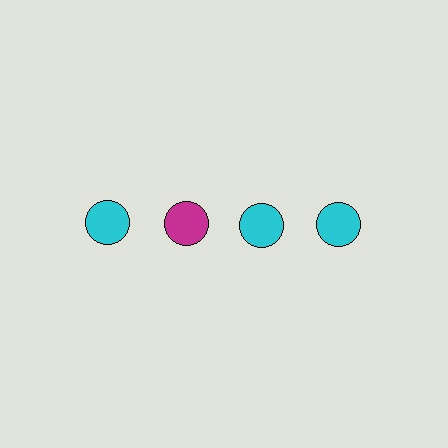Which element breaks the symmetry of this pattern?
The magenta circle in the top row, second from left column breaks the symmetry. All other shapes are cyan circles.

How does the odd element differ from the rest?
It has a different color: magenta instead of cyan.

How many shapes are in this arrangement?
There are 4 shapes arranged in a grid pattern.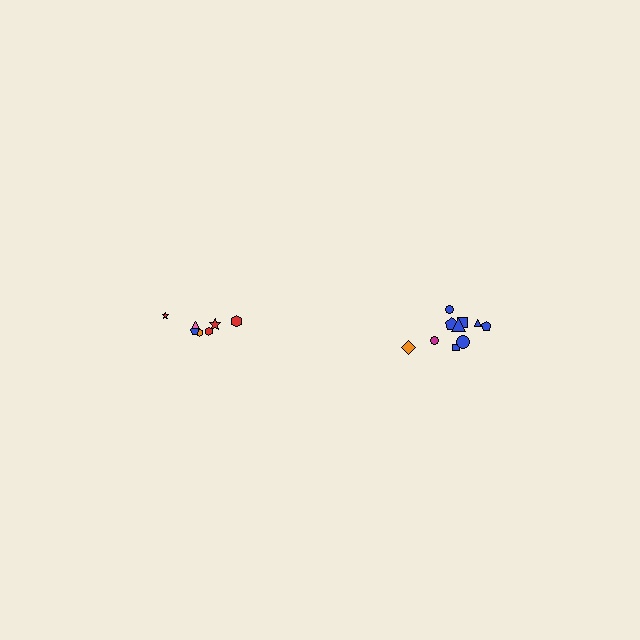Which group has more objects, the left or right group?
The right group.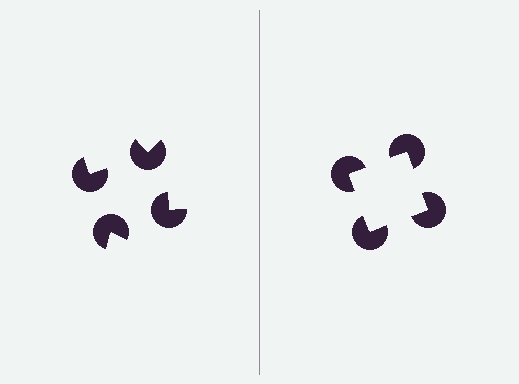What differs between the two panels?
The pac-man discs are positioned identically on both sides; only the wedge orientations differ. On the right they align to a square; on the left they are misaligned.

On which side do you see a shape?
An illusory square appears on the right side. On the left side the wedge cuts are rotated, so no coherent shape forms.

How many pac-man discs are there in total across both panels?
8 — 4 on each side.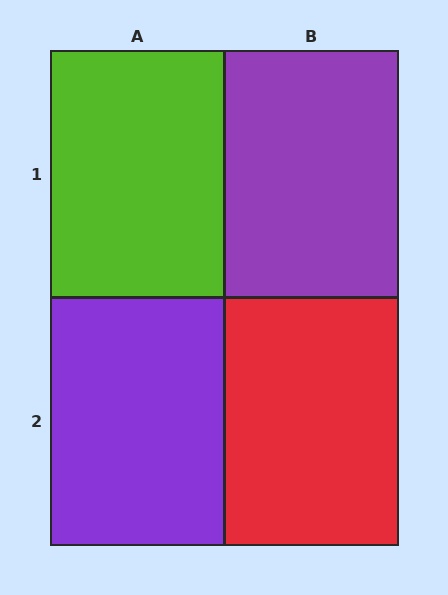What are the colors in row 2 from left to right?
Purple, red.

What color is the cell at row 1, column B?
Purple.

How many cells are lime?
1 cell is lime.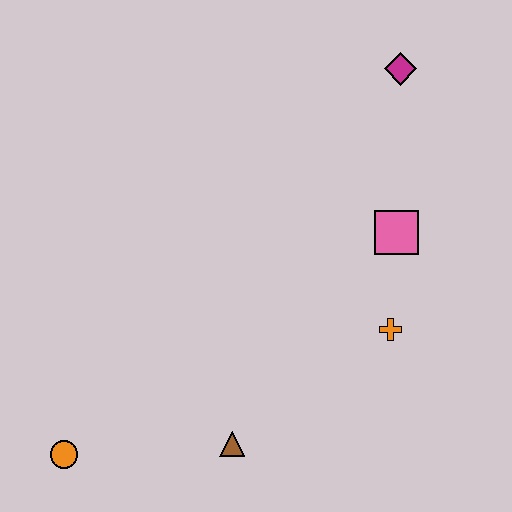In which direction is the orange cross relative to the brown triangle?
The orange cross is to the right of the brown triangle.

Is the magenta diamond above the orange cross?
Yes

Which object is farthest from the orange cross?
The orange circle is farthest from the orange cross.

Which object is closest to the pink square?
The orange cross is closest to the pink square.